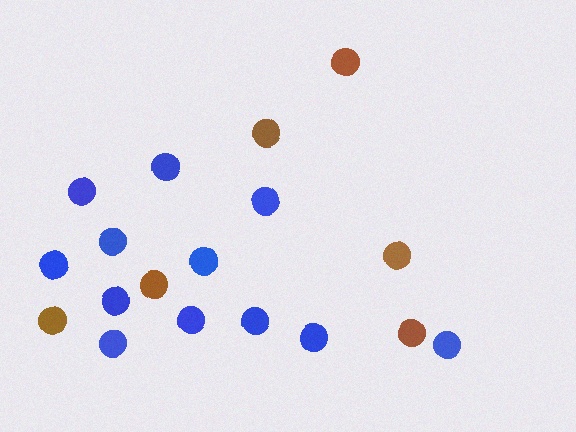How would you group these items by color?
There are 2 groups: one group of blue circles (12) and one group of brown circles (6).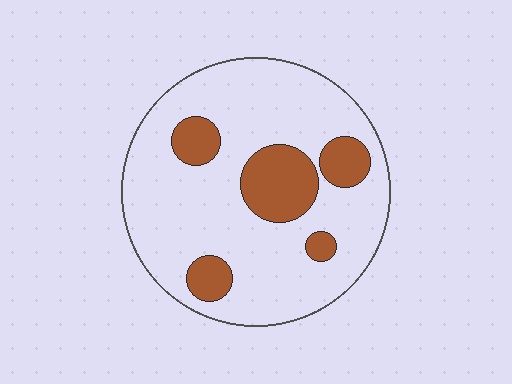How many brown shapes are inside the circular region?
5.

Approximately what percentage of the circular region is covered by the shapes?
Approximately 20%.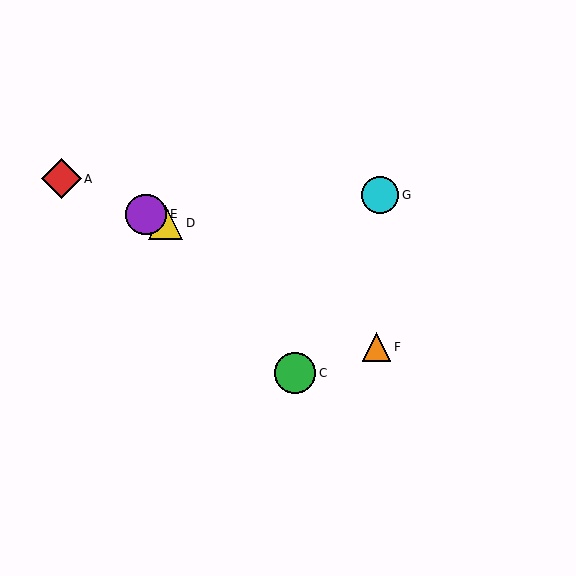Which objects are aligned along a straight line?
Objects A, B, D, E are aligned along a straight line.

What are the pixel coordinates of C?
Object C is at (295, 373).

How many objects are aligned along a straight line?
4 objects (A, B, D, E) are aligned along a straight line.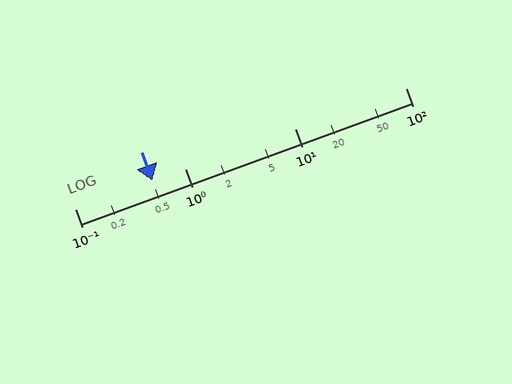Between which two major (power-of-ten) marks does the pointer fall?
The pointer is between 0.1 and 1.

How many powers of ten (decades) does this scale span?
The scale spans 3 decades, from 0.1 to 100.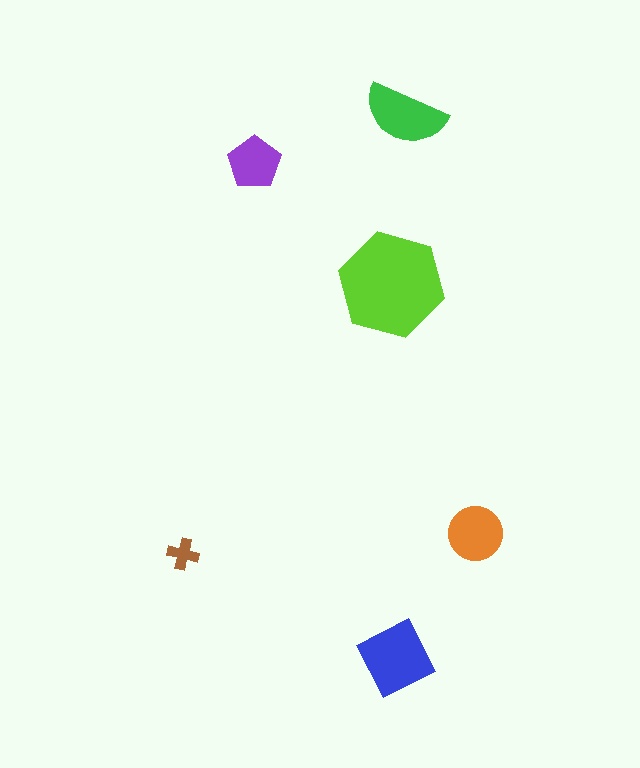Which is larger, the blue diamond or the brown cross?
The blue diamond.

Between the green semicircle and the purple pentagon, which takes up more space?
The green semicircle.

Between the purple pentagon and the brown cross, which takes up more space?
The purple pentagon.